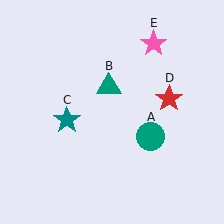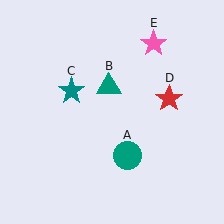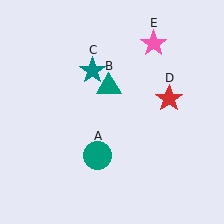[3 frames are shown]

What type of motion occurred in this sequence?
The teal circle (object A), teal star (object C) rotated clockwise around the center of the scene.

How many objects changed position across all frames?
2 objects changed position: teal circle (object A), teal star (object C).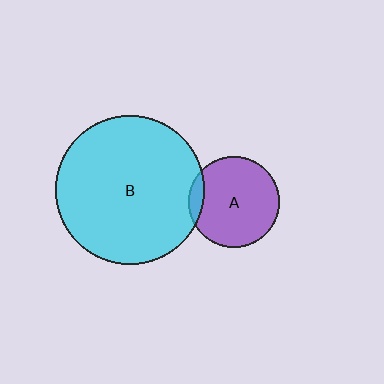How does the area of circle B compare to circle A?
Approximately 2.7 times.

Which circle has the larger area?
Circle B (cyan).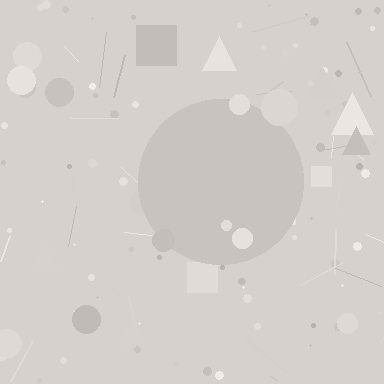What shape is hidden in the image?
A circle is hidden in the image.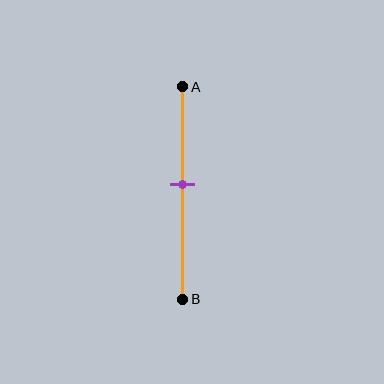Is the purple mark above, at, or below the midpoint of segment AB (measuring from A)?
The purple mark is above the midpoint of segment AB.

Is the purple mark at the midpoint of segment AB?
No, the mark is at about 45% from A, not at the 50% midpoint.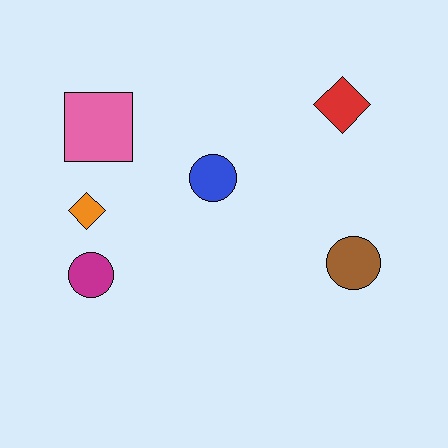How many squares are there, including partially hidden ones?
There is 1 square.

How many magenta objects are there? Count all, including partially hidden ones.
There is 1 magenta object.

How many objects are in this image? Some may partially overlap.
There are 6 objects.